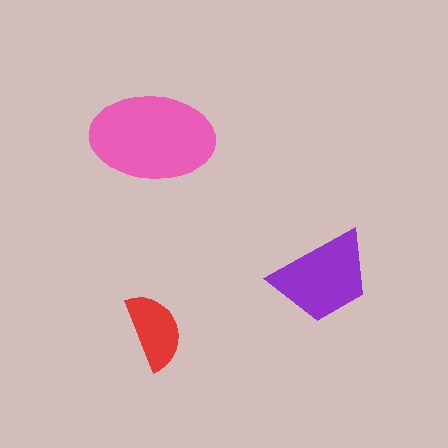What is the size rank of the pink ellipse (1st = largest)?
1st.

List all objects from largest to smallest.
The pink ellipse, the purple trapezoid, the red semicircle.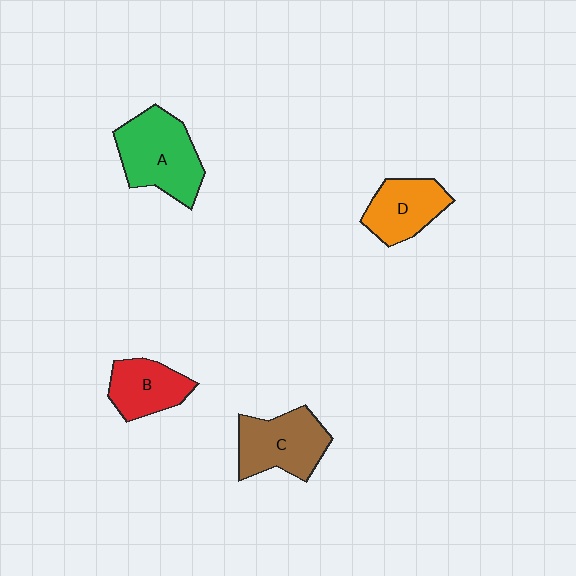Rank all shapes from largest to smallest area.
From largest to smallest: A (green), C (brown), D (orange), B (red).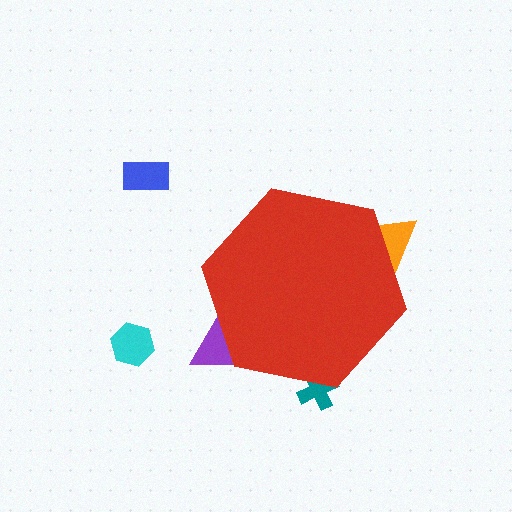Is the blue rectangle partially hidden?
No, the blue rectangle is fully visible.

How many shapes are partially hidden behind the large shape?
3 shapes are partially hidden.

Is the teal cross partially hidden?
Yes, the teal cross is partially hidden behind the red hexagon.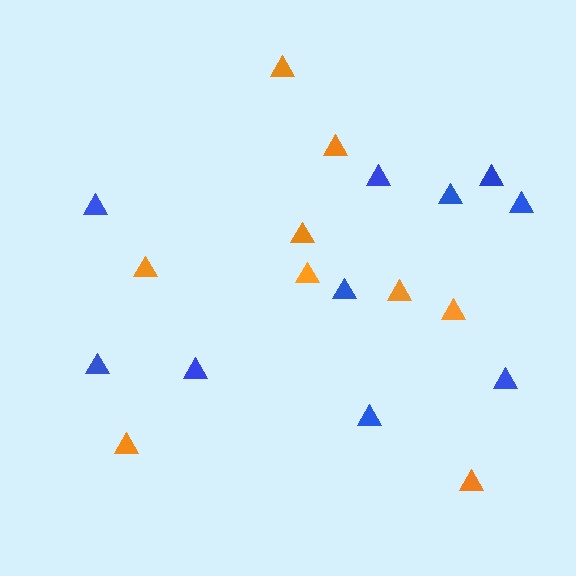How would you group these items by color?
There are 2 groups: one group of blue triangles (10) and one group of orange triangles (9).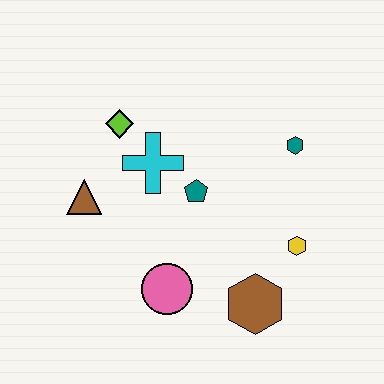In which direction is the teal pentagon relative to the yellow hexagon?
The teal pentagon is to the left of the yellow hexagon.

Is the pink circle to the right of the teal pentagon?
No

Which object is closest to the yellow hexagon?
The brown hexagon is closest to the yellow hexagon.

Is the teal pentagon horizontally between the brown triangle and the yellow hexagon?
Yes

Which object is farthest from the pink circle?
The teal hexagon is farthest from the pink circle.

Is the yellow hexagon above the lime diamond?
No